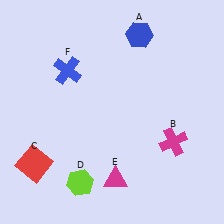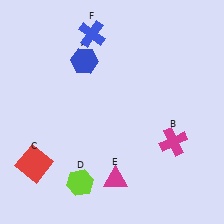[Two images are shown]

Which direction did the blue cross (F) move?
The blue cross (F) moved up.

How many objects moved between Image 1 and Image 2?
2 objects moved between the two images.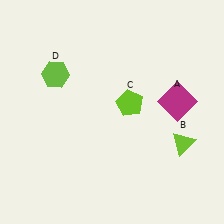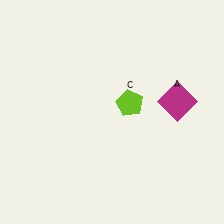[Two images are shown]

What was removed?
The lime triangle (B), the lime hexagon (D) were removed in Image 2.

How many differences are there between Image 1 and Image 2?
There are 2 differences between the two images.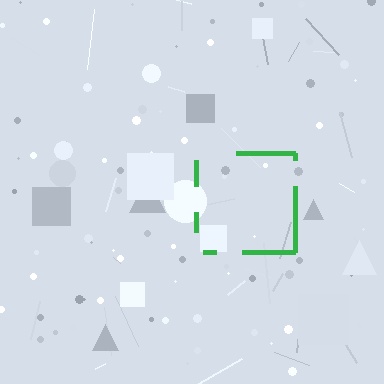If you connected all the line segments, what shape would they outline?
They would outline a square.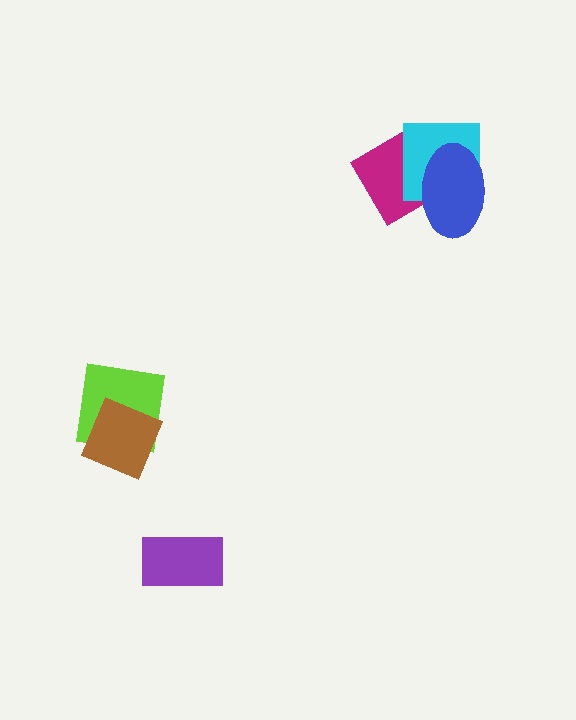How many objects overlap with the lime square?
1 object overlaps with the lime square.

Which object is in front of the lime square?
The brown diamond is in front of the lime square.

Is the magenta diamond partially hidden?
Yes, it is partially covered by another shape.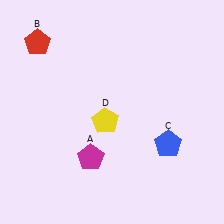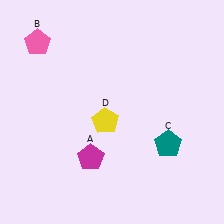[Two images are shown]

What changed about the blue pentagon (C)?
In Image 1, C is blue. In Image 2, it changed to teal.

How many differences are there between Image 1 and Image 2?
There are 2 differences between the two images.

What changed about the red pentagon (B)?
In Image 1, B is red. In Image 2, it changed to pink.